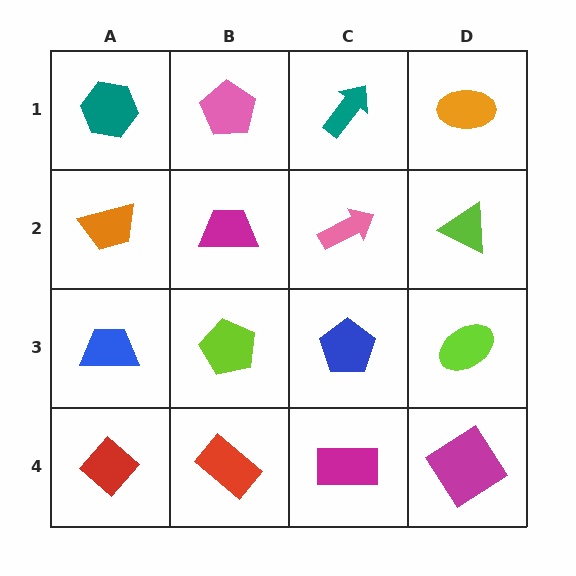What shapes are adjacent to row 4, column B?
A lime pentagon (row 3, column B), a red diamond (row 4, column A), a magenta rectangle (row 4, column C).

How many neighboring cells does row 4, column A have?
2.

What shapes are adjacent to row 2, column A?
A teal hexagon (row 1, column A), a blue trapezoid (row 3, column A), a magenta trapezoid (row 2, column B).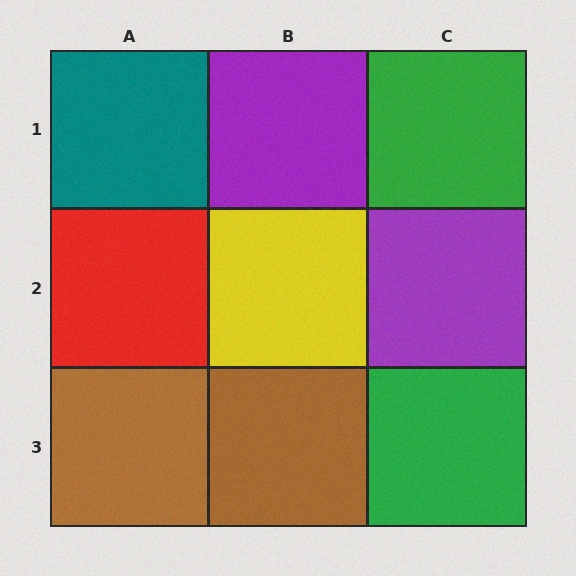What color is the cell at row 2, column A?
Red.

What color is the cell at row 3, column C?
Green.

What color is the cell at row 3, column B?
Brown.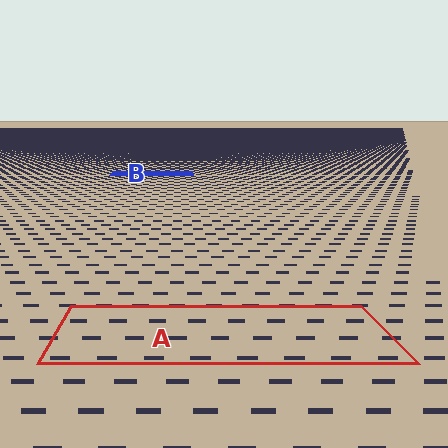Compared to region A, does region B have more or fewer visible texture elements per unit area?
Region B has more texture elements per unit area — they are packed more densely because it is farther away.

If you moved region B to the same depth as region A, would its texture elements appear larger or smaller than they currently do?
They would appear larger. At a closer depth, the same texture elements are projected at a bigger on-screen size.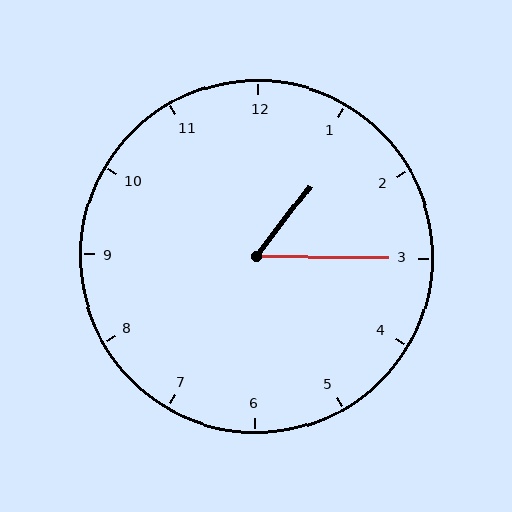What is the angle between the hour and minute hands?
Approximately 52 degrees.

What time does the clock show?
1:15.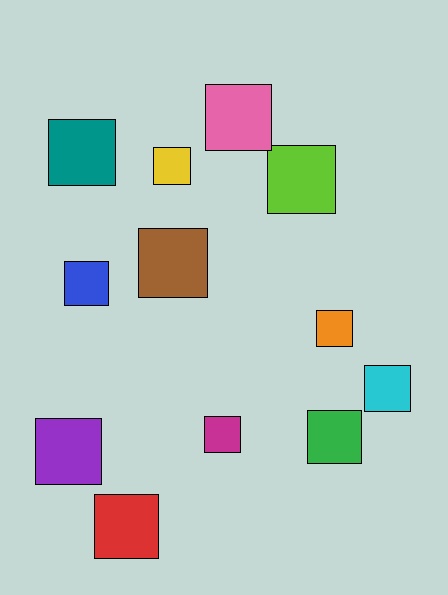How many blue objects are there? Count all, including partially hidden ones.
There is 1 blue object.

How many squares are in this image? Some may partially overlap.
There are 12 squares.